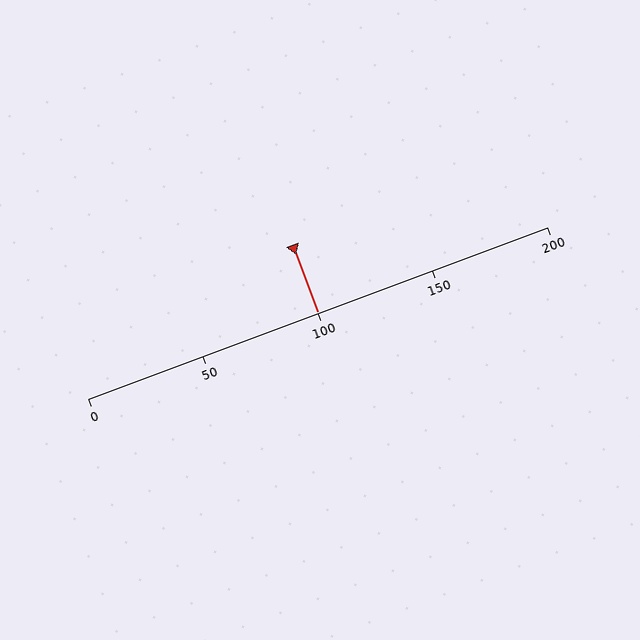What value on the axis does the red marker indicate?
The marker indicates approximately 100.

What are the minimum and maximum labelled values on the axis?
The axis runs from 0 to 200.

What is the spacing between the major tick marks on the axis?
The major ticks are spaced 50 apart.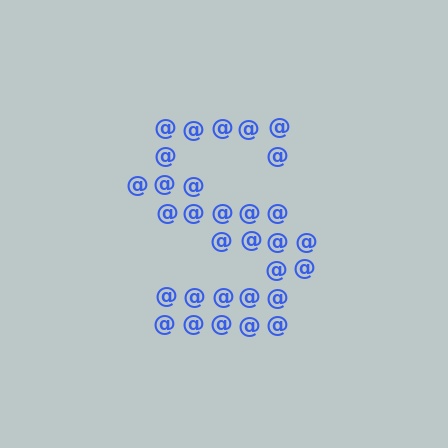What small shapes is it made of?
It is made of small at signs.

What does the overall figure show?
The overall figure shows the letter S.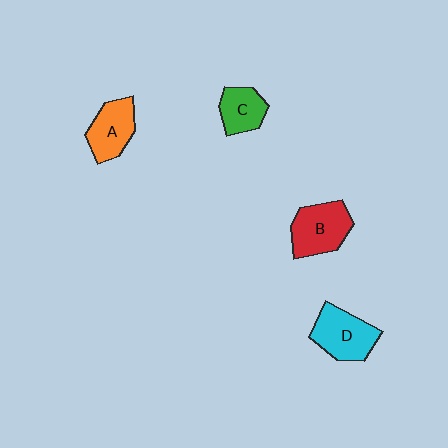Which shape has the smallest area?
Shape C (green).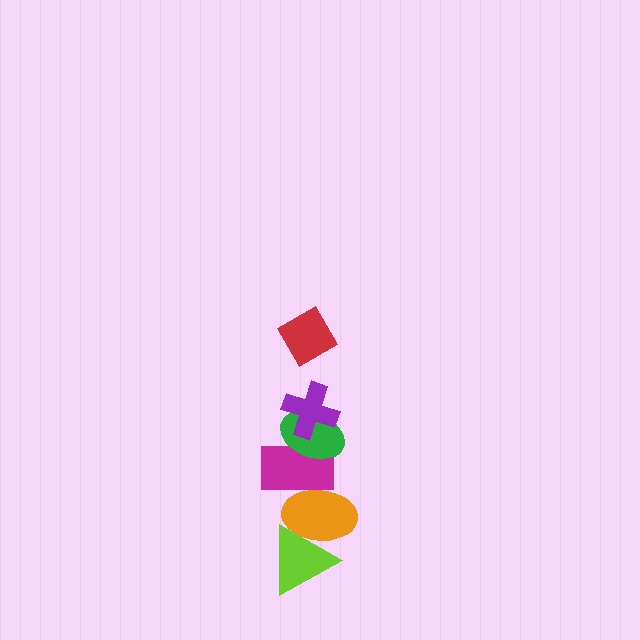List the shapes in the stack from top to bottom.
From top to bottom: the red diamond, the purple cross, the green ellipse, the magenta rectangle, the orange ellipse, the lime triangle.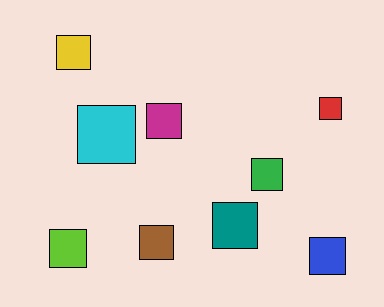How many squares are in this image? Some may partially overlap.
There are 9 squares.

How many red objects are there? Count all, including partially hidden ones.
There is 1 red object.